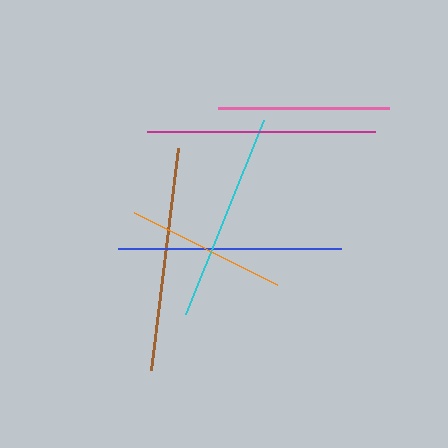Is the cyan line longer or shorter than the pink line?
The cyan line is longer than the pink line.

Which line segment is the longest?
The magenta line is the longest at approximately 228 pixels.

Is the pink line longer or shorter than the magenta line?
The magenta line is longer than the pink line.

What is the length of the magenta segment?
The magenta segment is approximately 228 pixels long.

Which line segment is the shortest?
The orange line is the shortest at approximately 160 pixels.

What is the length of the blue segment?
The blue segment is approximately 223 pixels long.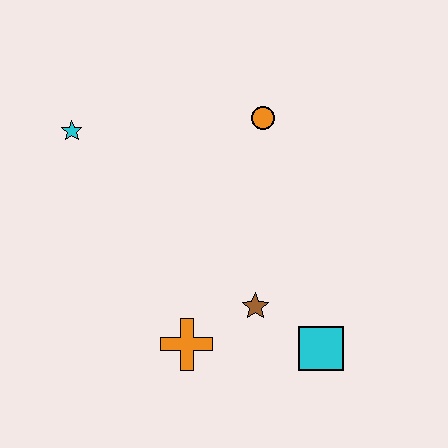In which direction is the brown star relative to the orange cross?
The brown star is to the right of the orange cross.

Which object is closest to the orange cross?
The brown star is closest to the orange cross.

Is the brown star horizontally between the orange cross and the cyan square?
Yes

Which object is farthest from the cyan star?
The cyan square is farthest from the cyan star.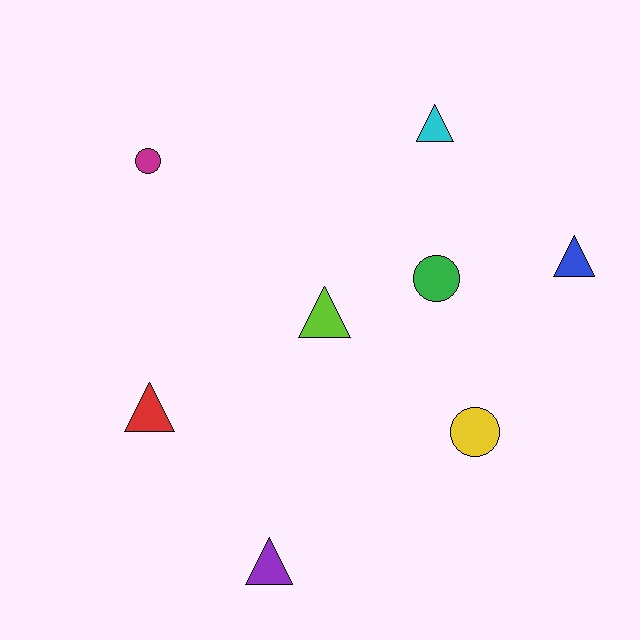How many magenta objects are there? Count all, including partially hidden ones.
There is 1 magenta object.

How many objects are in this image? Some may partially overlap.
There are 8 objects.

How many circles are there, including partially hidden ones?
There are 3 circles.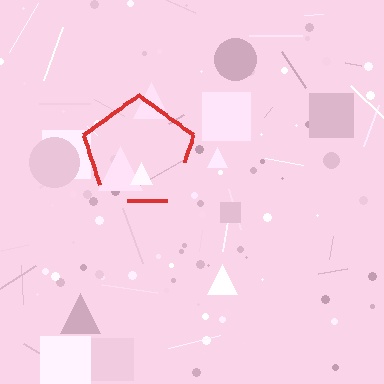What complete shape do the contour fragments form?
The contour fragments form a pentagon.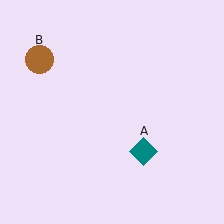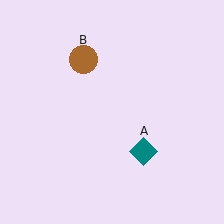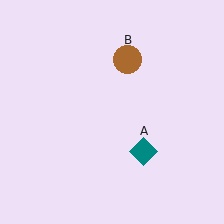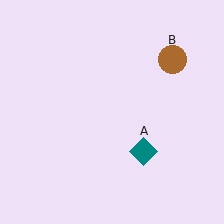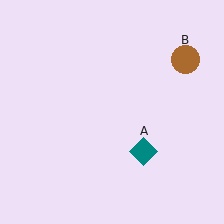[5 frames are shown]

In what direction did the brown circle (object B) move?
The brown circle (object B) moved right.